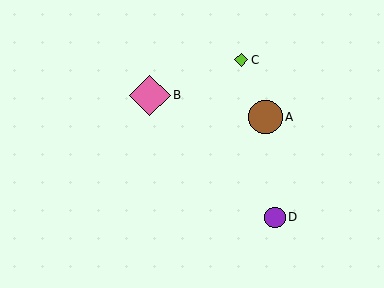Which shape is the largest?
The pink diamond (labeled B) is the largest.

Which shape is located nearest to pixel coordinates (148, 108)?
The pink diamond (labeled B) at (150, 95) is nearest to that location.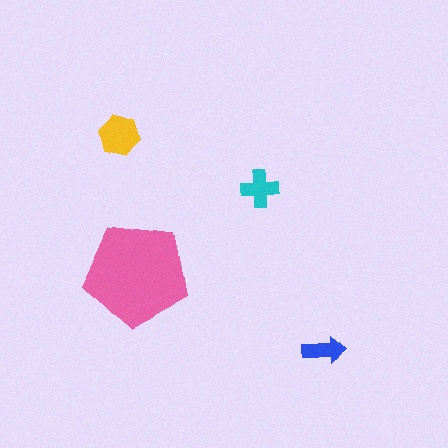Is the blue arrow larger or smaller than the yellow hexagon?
Smaller.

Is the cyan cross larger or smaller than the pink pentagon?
Smaller.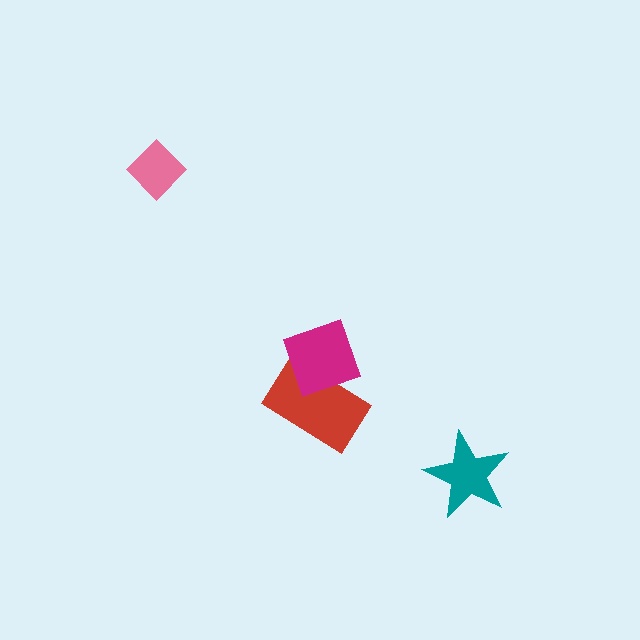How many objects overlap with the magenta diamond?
1 object overlaps with the magenta diamond.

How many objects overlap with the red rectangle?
1 object overlaps with the red rectangle.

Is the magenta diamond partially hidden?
No, no other shape covers it.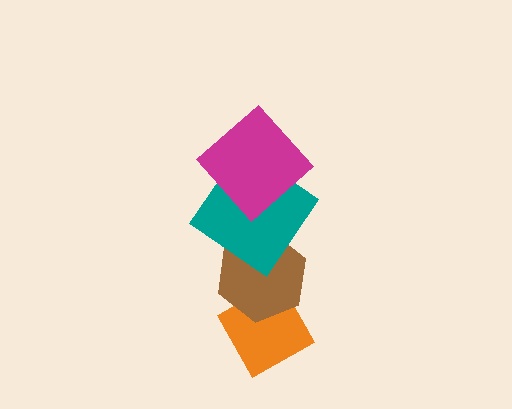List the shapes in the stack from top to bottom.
From top to bottom: the magenta diamond, the teal diamond, the brown hexagon, the orange diamond.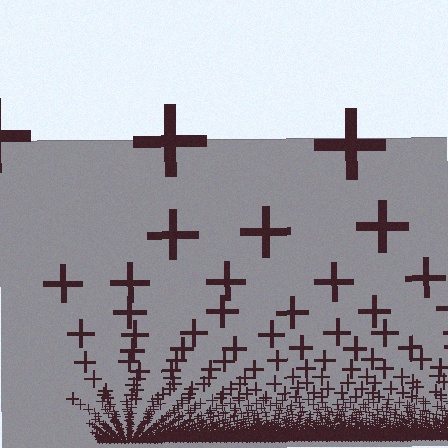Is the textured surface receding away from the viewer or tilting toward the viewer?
The surface appears to tilt toward the viewer. Texture elements get larger and sparser toward the top.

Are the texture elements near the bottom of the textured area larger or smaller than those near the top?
Smaller. The gradient is inverted — elements near the bottom are smaller and denser.